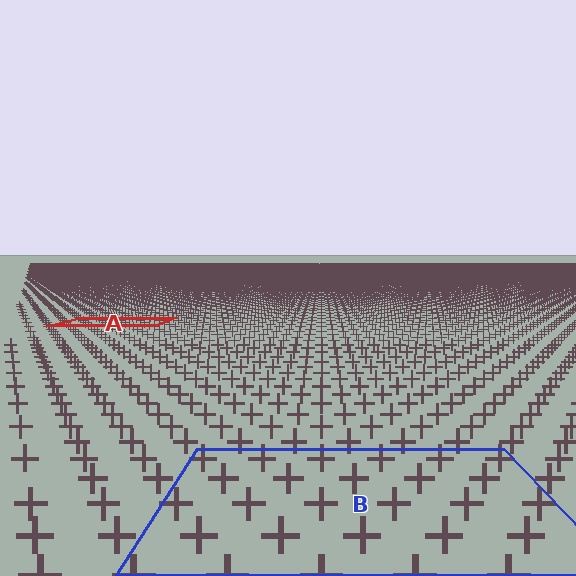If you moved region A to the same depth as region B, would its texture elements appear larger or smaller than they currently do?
They would appear larger. At a closer depth, the same texture elements are projected at a bigger on-screen size.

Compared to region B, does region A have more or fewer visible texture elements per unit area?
Region A has more texture elements per unit area — they are packed more densely because it is farther away.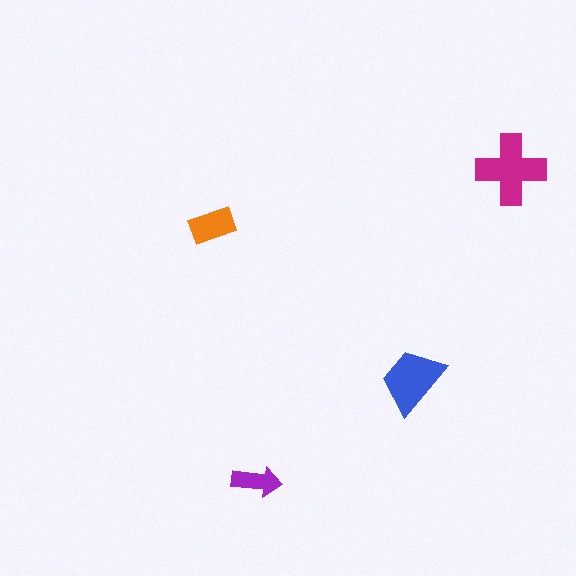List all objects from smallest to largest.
The purple arrow, the orange rectangle, the blue trapezoid, the magenta cross.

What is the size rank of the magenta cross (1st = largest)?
1st.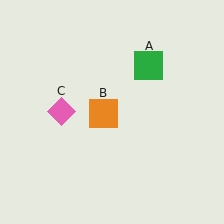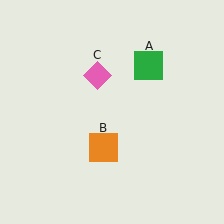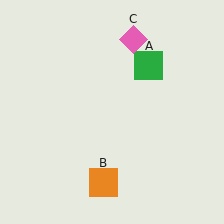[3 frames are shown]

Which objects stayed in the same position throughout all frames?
Green square (object A) remained stationary.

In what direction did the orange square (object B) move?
The orange square (object B) moved down.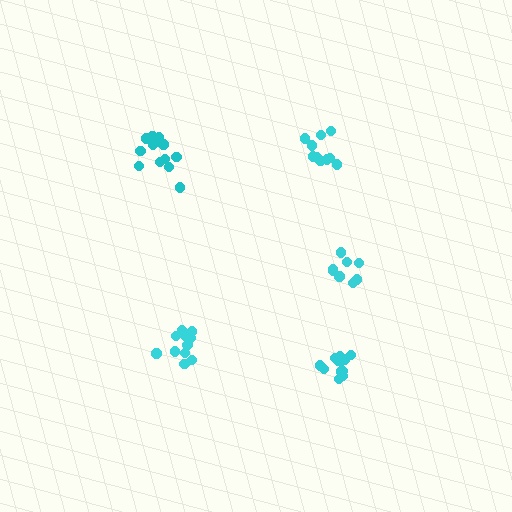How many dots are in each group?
Group 1: 12 dots, Group 2: 12 dots, Group 3: 12 dots, Group 4: 10 dots, Group 5: 8 dots (54 total).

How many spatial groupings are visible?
There are 5 spatial groupings.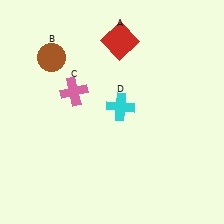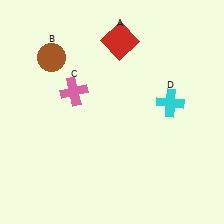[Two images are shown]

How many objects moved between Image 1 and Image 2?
1 object moved between the two images.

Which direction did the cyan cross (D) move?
The cyan cross (D) moved right.